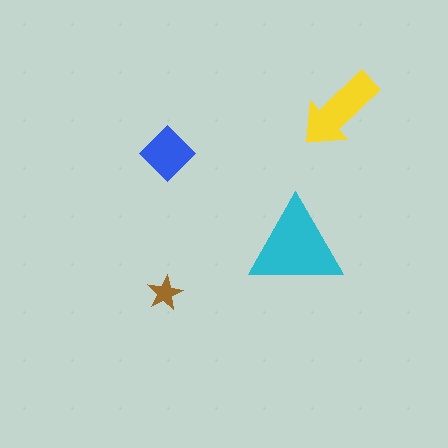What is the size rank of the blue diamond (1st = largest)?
3rd.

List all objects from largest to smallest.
The cyan triangle, the yellow arrow, the blue diamond, the brown star.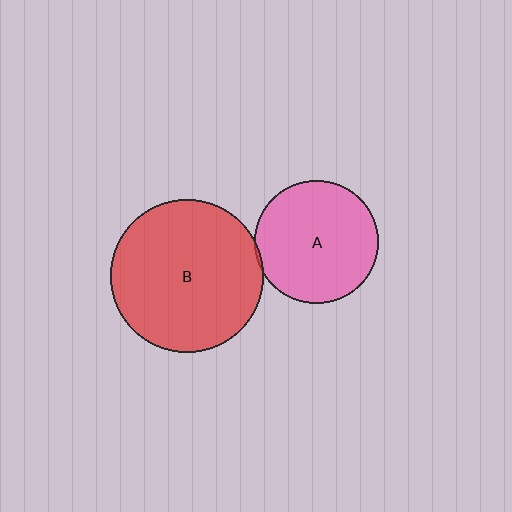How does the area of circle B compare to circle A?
Approximately 1.5 times.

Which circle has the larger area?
Circle B (red).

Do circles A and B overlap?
Yes.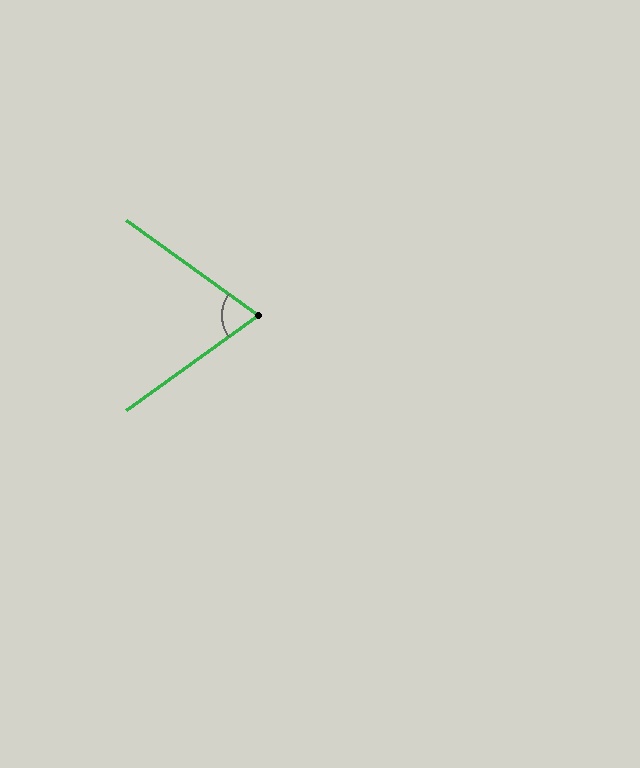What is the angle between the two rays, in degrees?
Approximately 72 degrees.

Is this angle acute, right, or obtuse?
It is acute.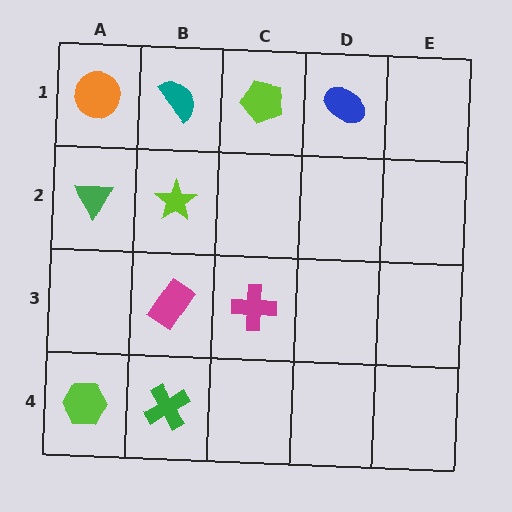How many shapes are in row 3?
2 shapes.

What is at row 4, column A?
A lime hexagon.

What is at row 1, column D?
A blue ellipse.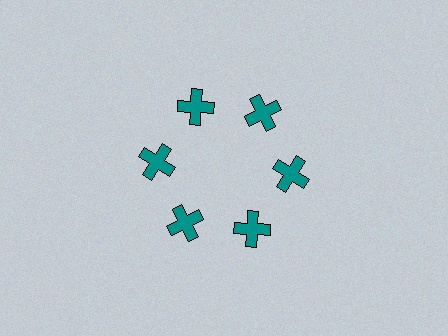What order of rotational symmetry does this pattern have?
This pattern has 6-fold rotational symmetry.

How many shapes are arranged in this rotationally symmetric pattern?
There are 6 shapes, arranged in 6 groups of 1.